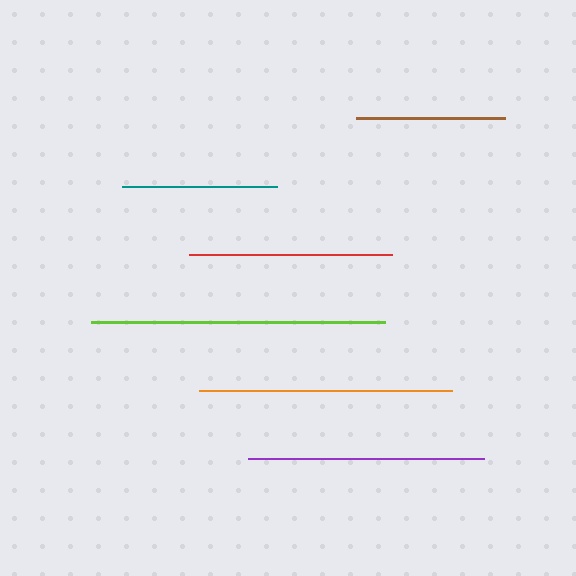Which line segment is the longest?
The lime line is the longest at approximately 294 pixels.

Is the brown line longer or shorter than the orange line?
The orange line is longer than the brown line.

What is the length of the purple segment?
The purple segment is approximately 236 pixels long.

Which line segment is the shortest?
The brown line is the shortest at approximately 149 pixels.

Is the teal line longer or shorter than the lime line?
The lime line is longer than the teal line.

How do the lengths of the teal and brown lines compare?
The teal and brown lines are approximately the same length.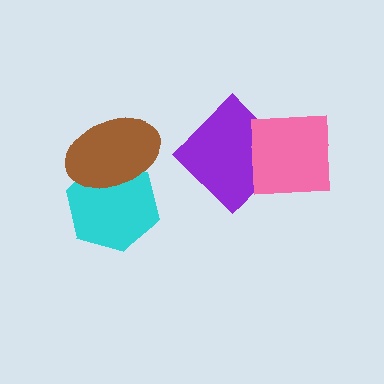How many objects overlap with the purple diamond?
1 object overlaps with the purple diamond.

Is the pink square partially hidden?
No, no other shape covers it.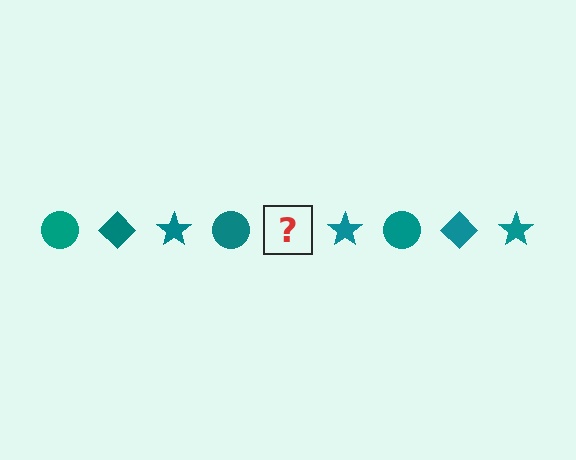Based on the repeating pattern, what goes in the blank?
The blank should be a teal diamond.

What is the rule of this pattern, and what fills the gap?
The rule is that the pattern cycles through circle, diamond, star shapes in teal. The gap should be filled with a teal diamond.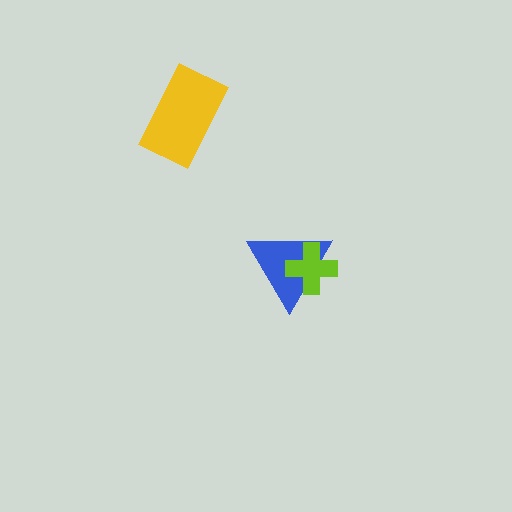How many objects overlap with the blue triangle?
1 object overlaps with the blue triangle.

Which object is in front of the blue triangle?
The lime cross is in front of the blue triangle.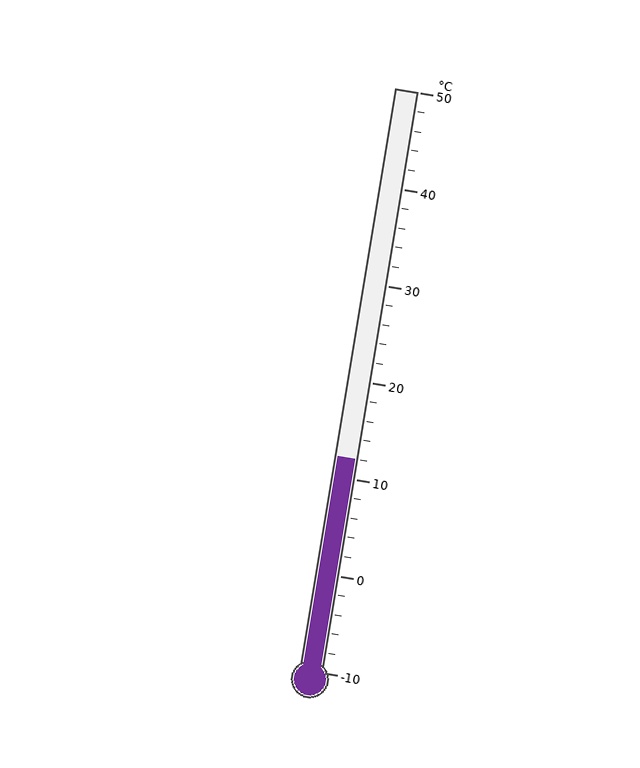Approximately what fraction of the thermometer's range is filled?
The thermometer is filled to approximately 35% of its range.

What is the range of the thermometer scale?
The thermometer scale ranges from -10°C to 50°C.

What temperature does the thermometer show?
The thermometer shows approximately 12°C.